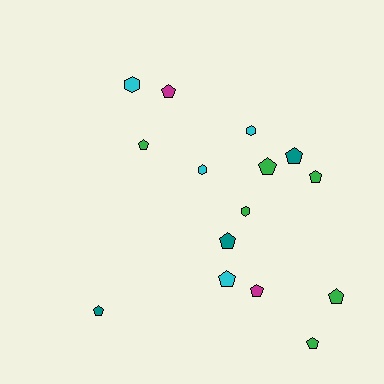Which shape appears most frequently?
Pentagon, with 11 objects.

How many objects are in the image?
There are 15 objects.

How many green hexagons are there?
There is 1 green hexagon.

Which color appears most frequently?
Green, with 6 objects.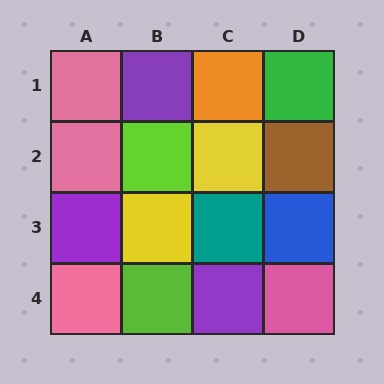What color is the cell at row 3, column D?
Blue.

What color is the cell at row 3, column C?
Teal.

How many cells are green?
1 cell is green.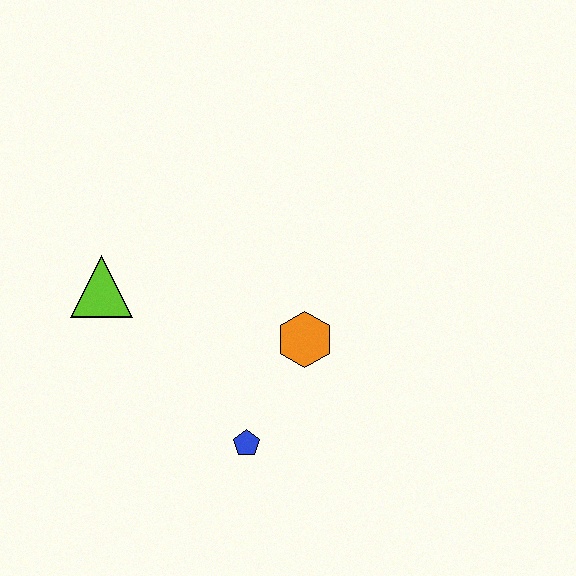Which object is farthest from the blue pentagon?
The lime triangle is farthest from the blue pentagon.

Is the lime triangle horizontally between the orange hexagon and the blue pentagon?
No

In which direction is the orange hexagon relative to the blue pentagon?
The orange hexagon is above the blue pentagon.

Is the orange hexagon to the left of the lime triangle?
No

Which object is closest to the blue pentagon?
The orange hexagon is closest to the blue pentagon.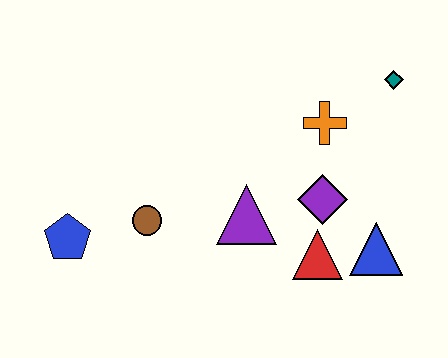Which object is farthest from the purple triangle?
The teal diamond is farthest from the purple triangle.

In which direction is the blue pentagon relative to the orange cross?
The blue pentagon is to the left of the orange cross.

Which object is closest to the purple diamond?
The red triangle is closest to the purple diamond.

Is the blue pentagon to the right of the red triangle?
No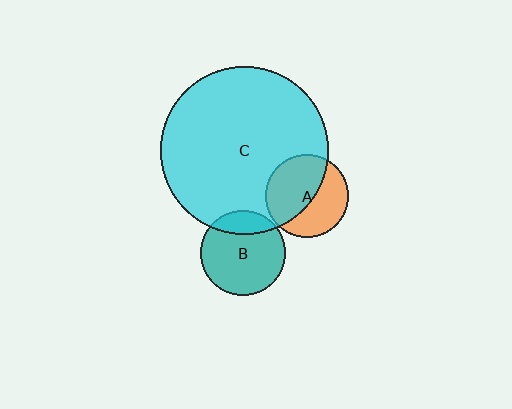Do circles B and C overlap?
Yes.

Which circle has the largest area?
Circle C (cyan).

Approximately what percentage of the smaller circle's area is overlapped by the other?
Approximately 20%.